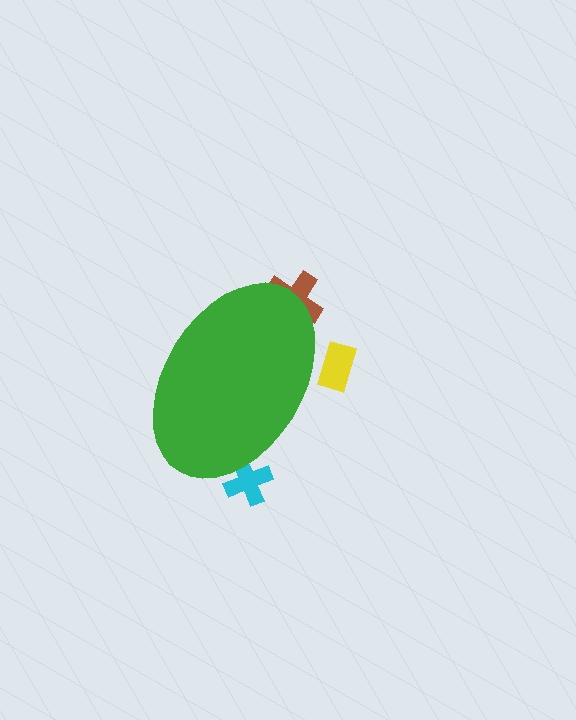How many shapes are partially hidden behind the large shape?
3 shapes are partially hidden.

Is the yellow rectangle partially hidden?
Yes, the yellow rectangle is partially hidden behind the green ellipse.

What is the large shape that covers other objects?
A green ellipse.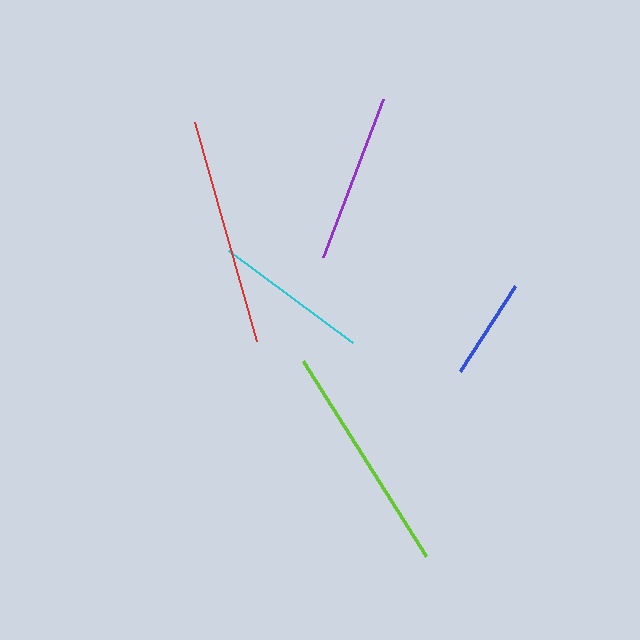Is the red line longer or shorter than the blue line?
The red line is longer than the blue line.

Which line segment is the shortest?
The blue line is the shortest at approximately 101 pixels.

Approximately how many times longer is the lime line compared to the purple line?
The lime line is approximately 1.4 times the length of the purple line.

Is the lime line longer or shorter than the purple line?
The lime line is longer than the purple line.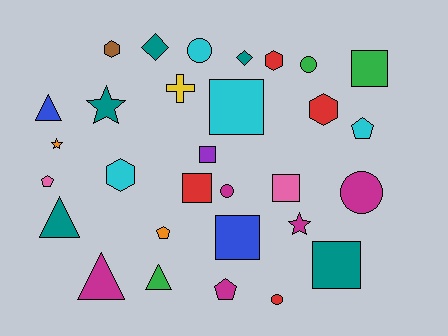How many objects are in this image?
There are 30 objects.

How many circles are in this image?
There are 5 circles.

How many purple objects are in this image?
There is 1 purple object.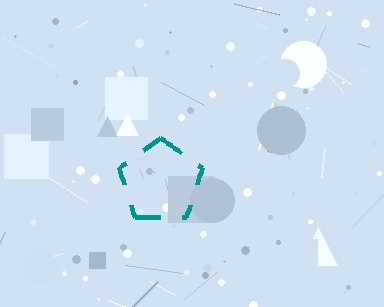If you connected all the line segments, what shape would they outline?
They would outline a pentagon.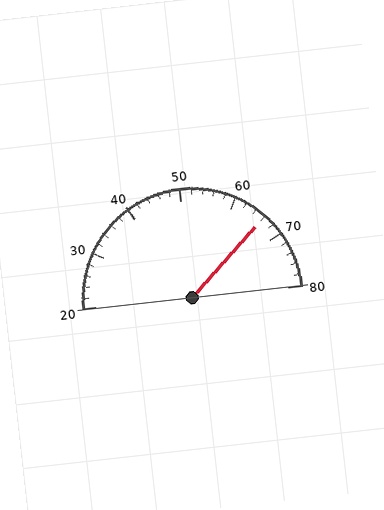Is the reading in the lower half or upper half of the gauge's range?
The reading is in the upper half of the range (20 to 80).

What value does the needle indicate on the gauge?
The needle indicates approximately 66.